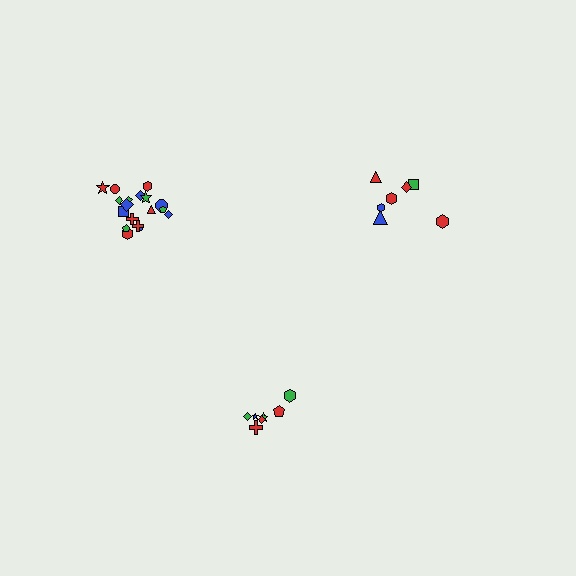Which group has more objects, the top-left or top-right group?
The top-left group.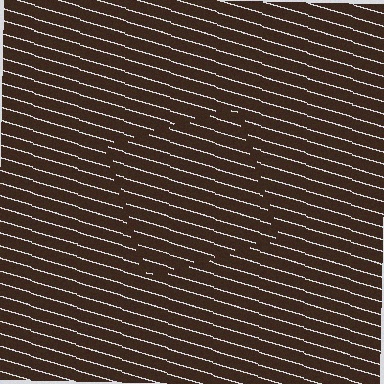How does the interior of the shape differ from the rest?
The interior of the shape contains the same grating, shifted by half a period — the contour is defined by the phase discontinuity where line-ends from the inner and outer gratings abut.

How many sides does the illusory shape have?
4 sides — the line-ends trace a square.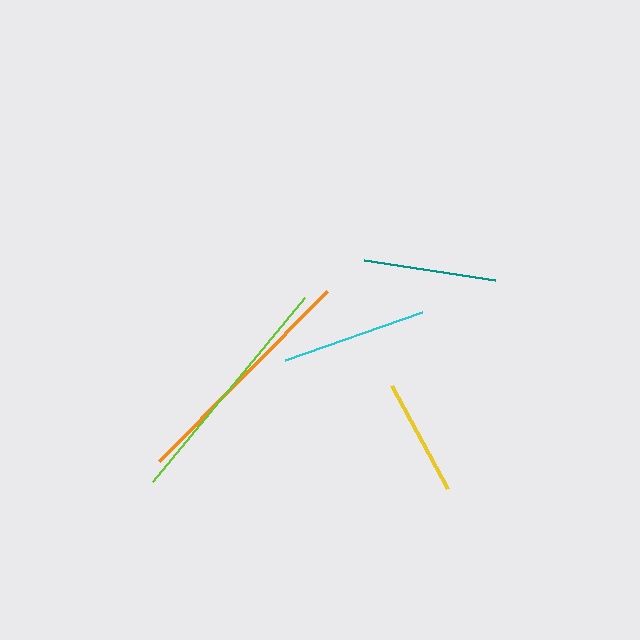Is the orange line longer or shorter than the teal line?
The orange line is longer than the teal line.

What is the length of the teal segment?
The teal segment is approximately 133 pixels long.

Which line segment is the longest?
The orange line is the longest at approximately 239 pixels.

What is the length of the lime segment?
The lime segment is approximately 239 pixels long.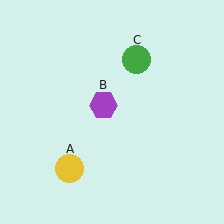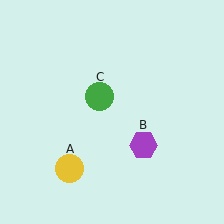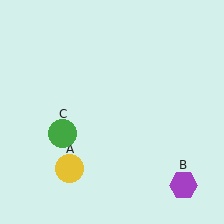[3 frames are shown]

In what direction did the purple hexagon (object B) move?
The purple hexagon (object B) moved down and to the right.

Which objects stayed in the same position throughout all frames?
Yellow circle (object A) remained stationary.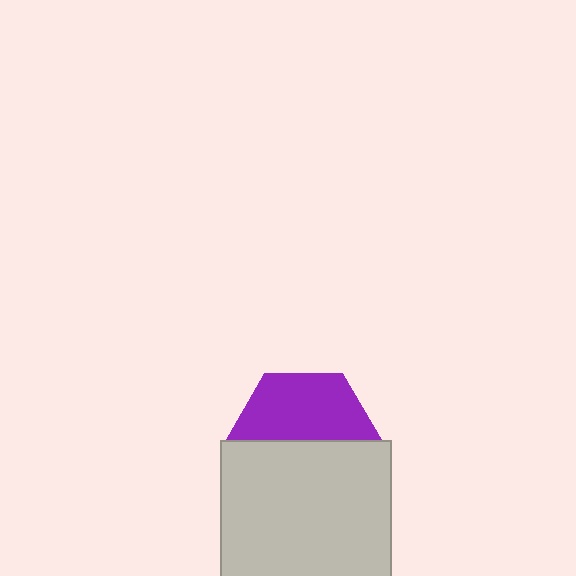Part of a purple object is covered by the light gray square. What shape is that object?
It is a hexagon.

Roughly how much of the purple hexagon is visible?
About half of it is visible (roughly 48%).